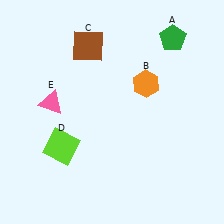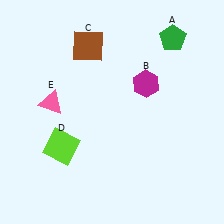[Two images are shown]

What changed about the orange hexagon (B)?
In Image 1, B is orange. In Image 2, it changed to magenta.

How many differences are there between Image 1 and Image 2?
There is 1 difference between the two images.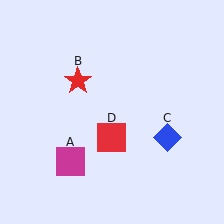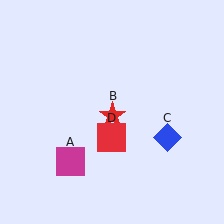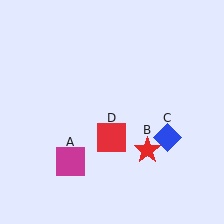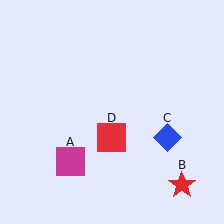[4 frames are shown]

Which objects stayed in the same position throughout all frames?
Magenta square (object A) and blue diamond (object C) and red square (object D) remained stationary.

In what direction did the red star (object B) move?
The red star (object B) moved down and to the right.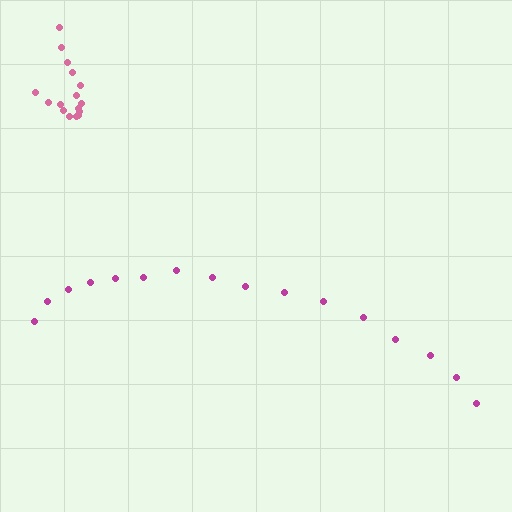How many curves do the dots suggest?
There are 2 distinct paths.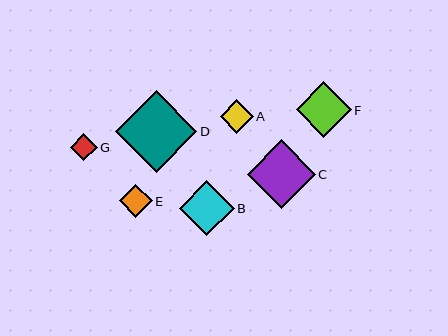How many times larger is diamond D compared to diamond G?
Diamond D is approximately 3.1 times the size of diamond G.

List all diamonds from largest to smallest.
From largest to smallest: D, C, F, B, A, E, G.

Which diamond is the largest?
Diamond D is the largest with a size of approximately 81 pixels.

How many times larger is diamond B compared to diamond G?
Diamond B is approximately 2.1 times the size of diamond G.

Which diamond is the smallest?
Diamond G is the smallest with a size of approximately 26 pixels.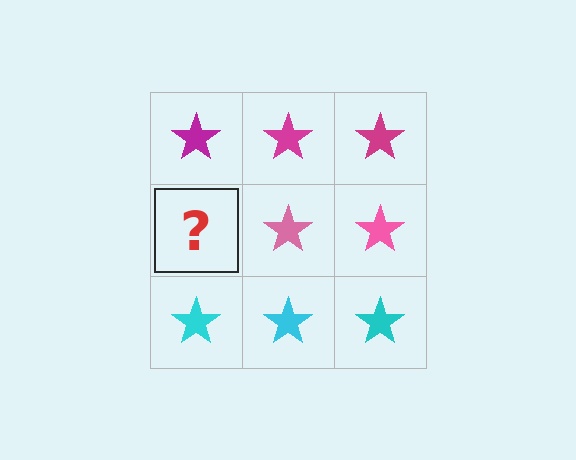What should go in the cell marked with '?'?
The missing cell should contain a pink star.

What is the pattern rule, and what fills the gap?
The rule is that each row has a consistent color. The gap should be filled with a pink star.